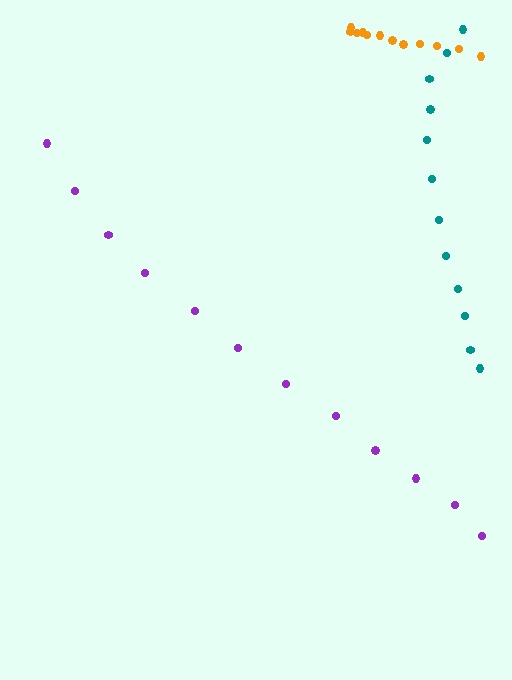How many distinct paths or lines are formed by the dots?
There are 3 distinct paths.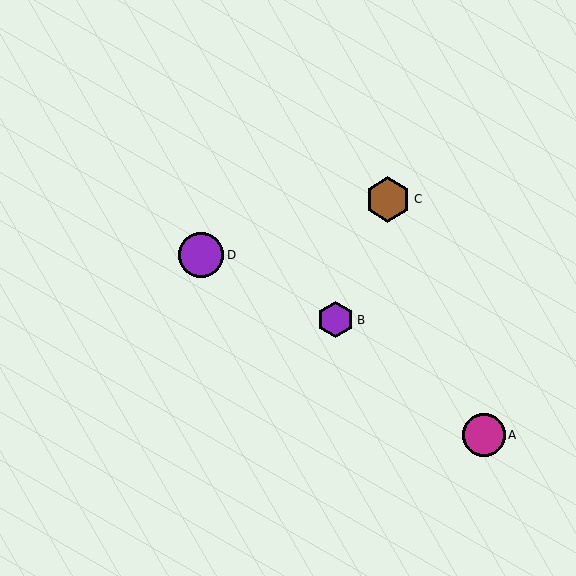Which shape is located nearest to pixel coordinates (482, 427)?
The magenta circle (labeled A) at (484, 435) is nearest to that location.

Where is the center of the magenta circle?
The center of the magenta circle is at (484, 435).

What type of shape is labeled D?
Shape D is a purple circle.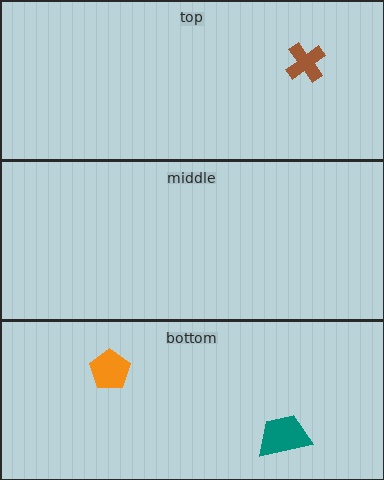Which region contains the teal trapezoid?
The bottom region.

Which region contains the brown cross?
The top region.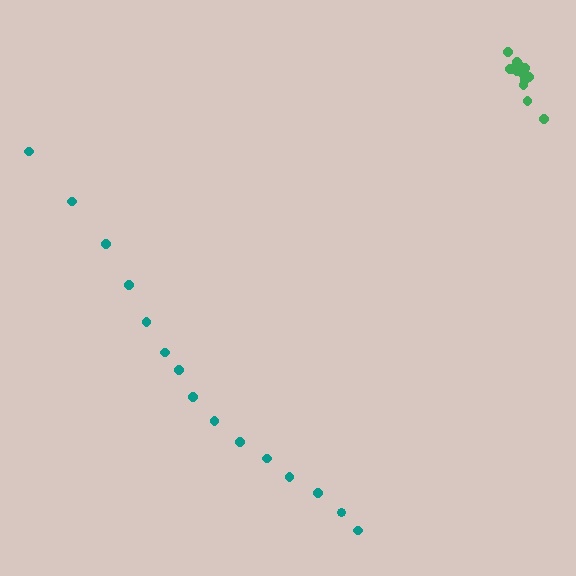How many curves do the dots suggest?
There are 2 distinct paths.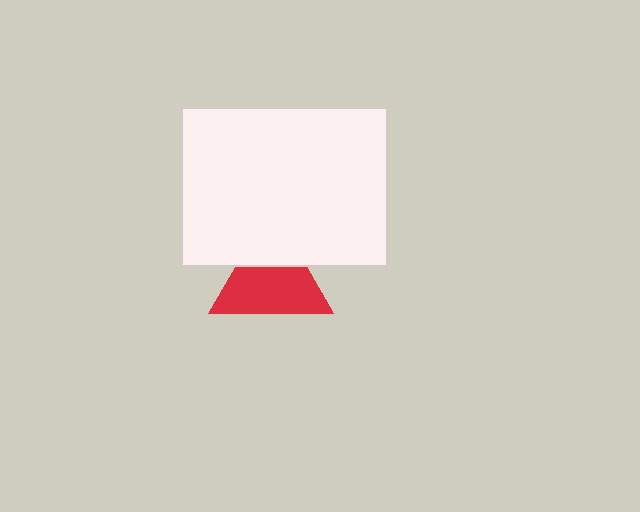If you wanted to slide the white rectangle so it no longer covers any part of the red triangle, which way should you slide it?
Slide it up — that is the most direct way to separate the two shapes.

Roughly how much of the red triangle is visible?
Most of it is visible (roughly 67%).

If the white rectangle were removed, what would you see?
You would see the complete red triangle.